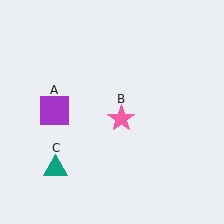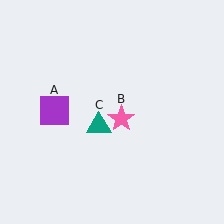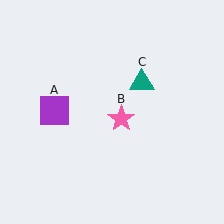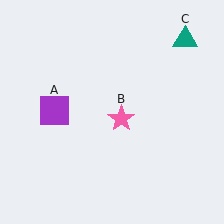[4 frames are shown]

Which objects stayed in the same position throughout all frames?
Purple square (object A) and pink star (object B) remained stationary.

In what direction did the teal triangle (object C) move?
The teal triangle (object C) moved up and to the right.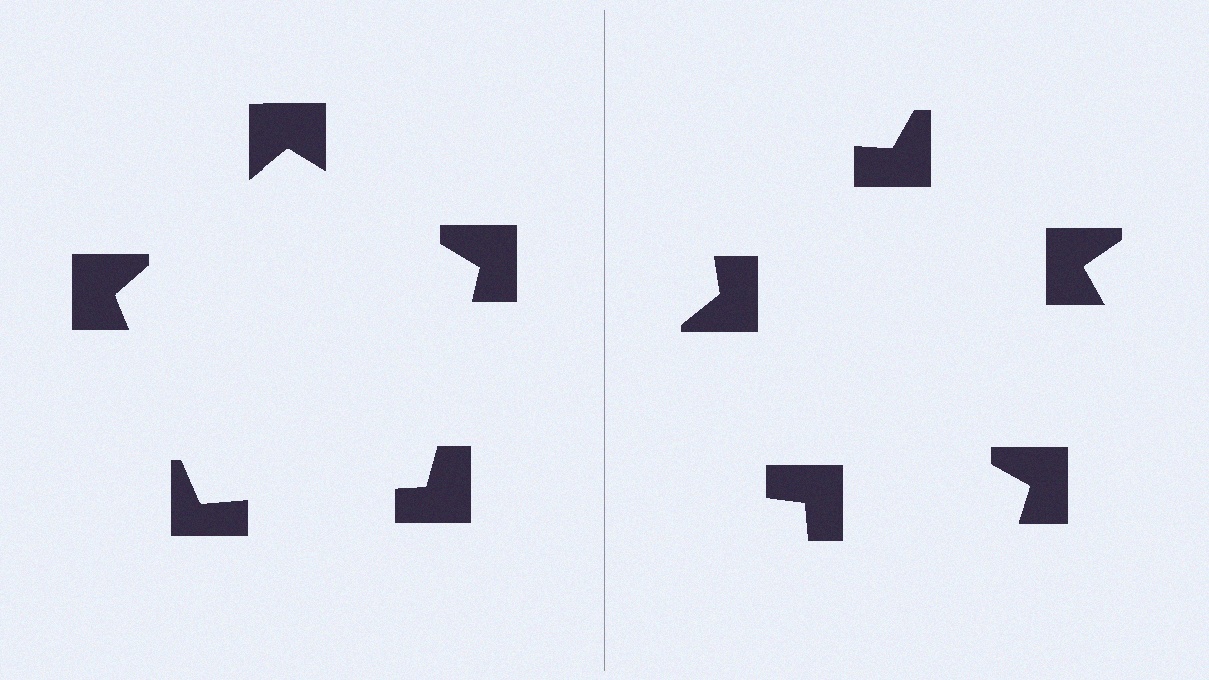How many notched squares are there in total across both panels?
10 — 5 on each side.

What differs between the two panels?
The notched squares are positioned identically on both sides; only the wedge orientations differ. On the left they align to a pentagon; on the right they are misaligned.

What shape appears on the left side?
An illusory pentagon.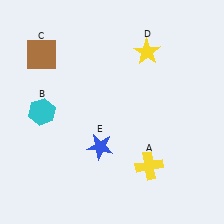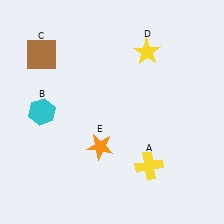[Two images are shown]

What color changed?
The star (E) changed from blue in Image 1 to orange in Image 2.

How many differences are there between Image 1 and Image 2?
There is 1 difference between the two images.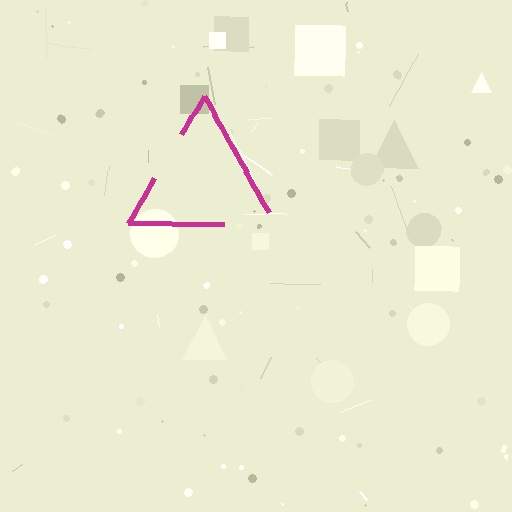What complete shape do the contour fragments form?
The contour fragments form a triangle.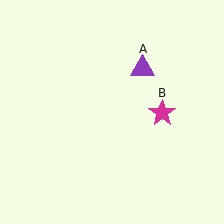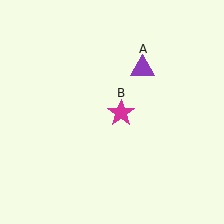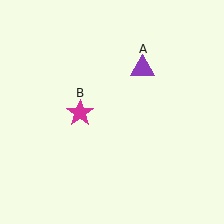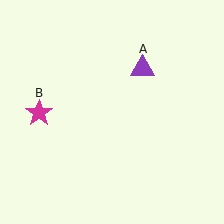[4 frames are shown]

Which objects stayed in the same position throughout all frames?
Purple triangle (object A) remained stationary.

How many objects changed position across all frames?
1 object changed position: magenta star (object B).